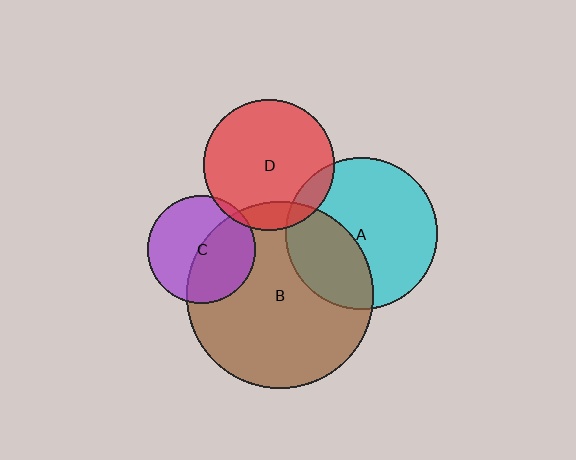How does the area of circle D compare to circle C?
Approximately 1.5 times.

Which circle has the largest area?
Circle B (brown).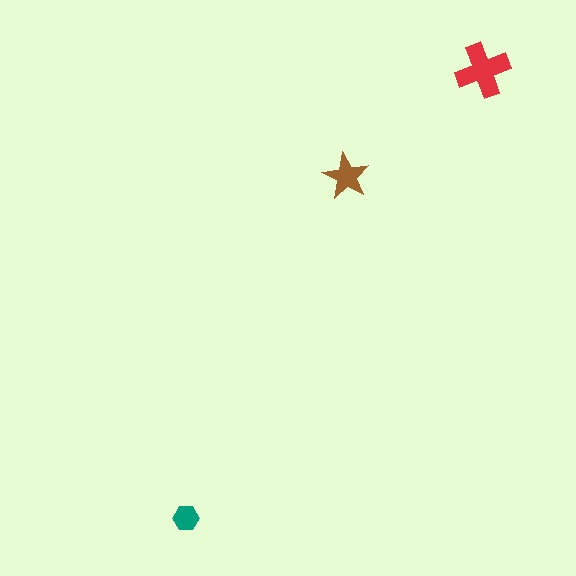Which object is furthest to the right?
The red cross is rightmost.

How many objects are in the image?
There are 3 objects in the image.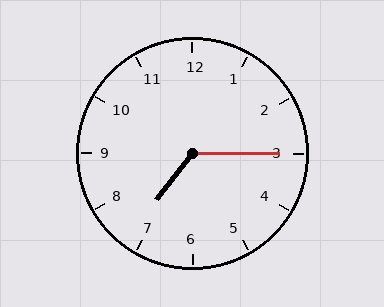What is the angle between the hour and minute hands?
Approximately 128 degrees.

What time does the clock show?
7:15.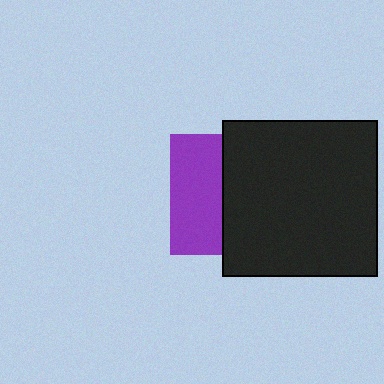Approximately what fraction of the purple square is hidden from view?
Roughly 57% of the purple square is hidden behind the black square.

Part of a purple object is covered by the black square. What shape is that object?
It is a square.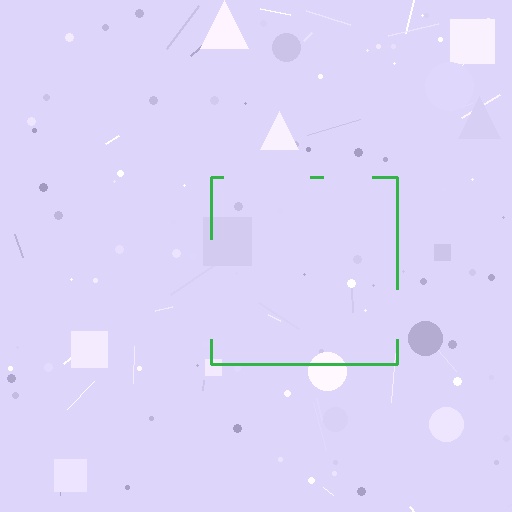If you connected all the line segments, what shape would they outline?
They would outline a square.